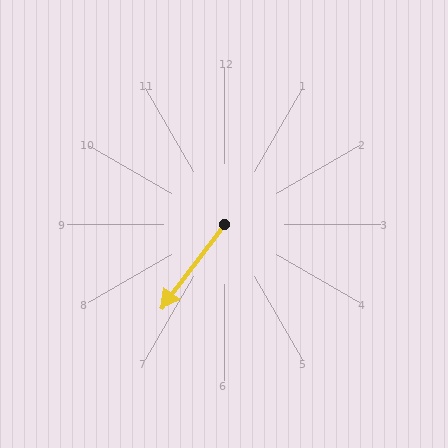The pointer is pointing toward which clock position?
Roughly 7 o'clock.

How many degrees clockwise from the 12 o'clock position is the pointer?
Approximately 217 degrees.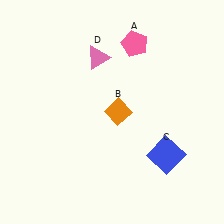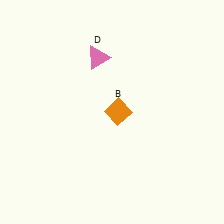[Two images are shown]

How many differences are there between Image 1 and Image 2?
There are 2 differences between the two images.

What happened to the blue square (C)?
The blue square (C) was removed in Image 2. It was in the bottom-right area of Image 1.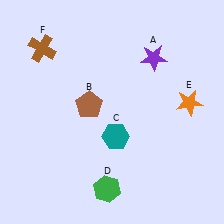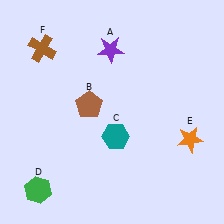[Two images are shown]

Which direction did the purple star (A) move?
The purple star (A) moved left.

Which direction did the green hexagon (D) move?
The green hexagon (D) moved left.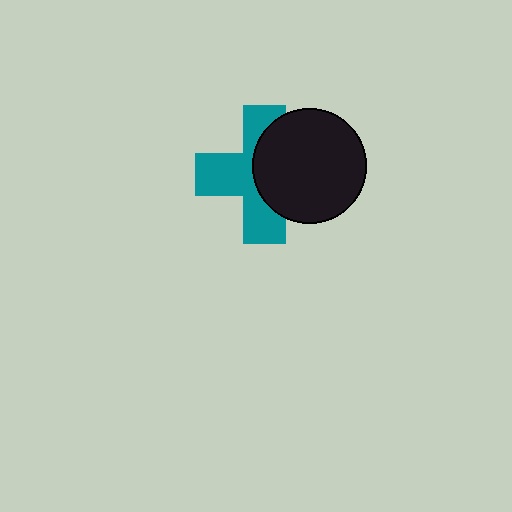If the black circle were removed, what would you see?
You would see the complete teal cross.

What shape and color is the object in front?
The object in front is a black circle.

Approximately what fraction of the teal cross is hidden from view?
Roughly 46% of the teal cross is hidden behind the black circle.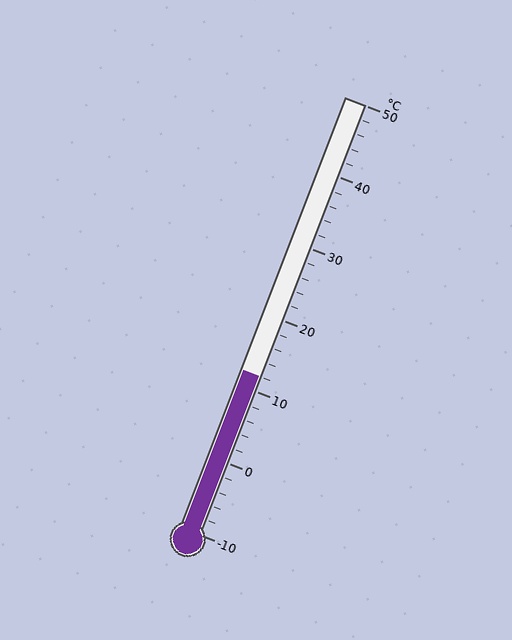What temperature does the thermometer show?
The thermometer shows approximately 12°C.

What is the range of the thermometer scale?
The thermometer scale ranges from -10°C to 50°C.